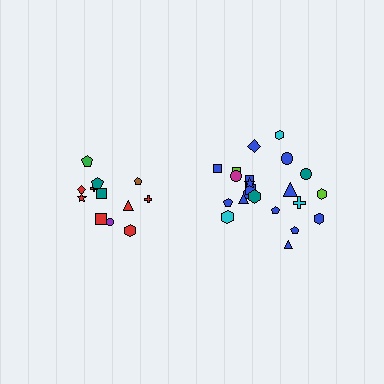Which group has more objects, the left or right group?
The right group.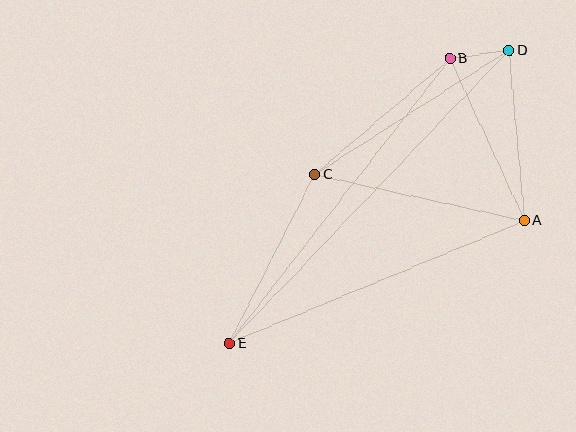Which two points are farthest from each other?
Points D and E are farthest from each other.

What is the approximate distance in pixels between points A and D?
The distance between A and D is approximately 171 pixels.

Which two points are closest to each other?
Points B and D are closest to each other.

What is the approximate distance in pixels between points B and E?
The distance between B and E is approximately 361 pixels.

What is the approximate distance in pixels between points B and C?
The distance between B and C is approximately 178 pixels.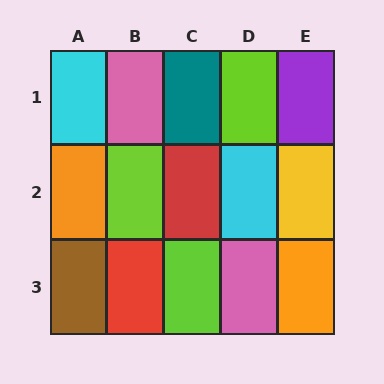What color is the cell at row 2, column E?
Yellow.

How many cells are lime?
3 cells are lime.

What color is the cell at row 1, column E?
Purple.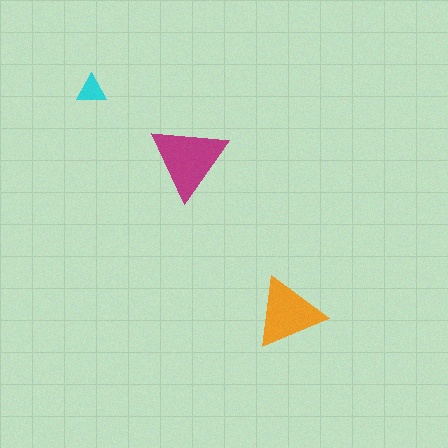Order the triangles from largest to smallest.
the magenta one, the orange one, the cyan one.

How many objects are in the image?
There are 3 objects in the image.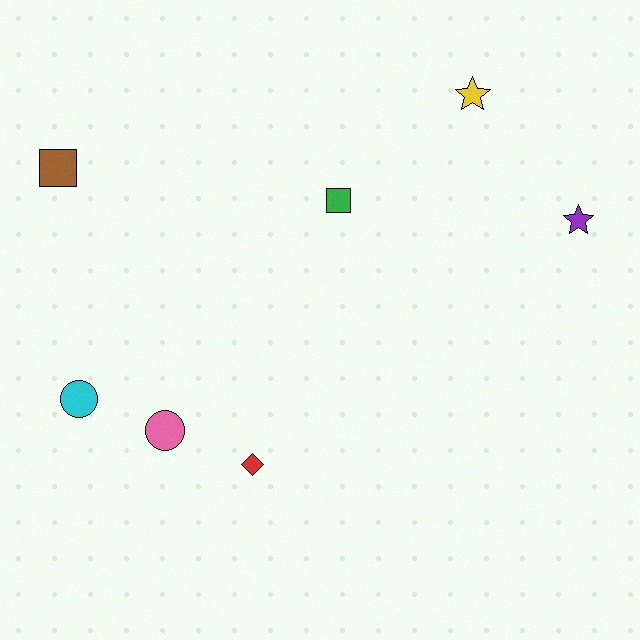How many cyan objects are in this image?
There is 1 cyan object.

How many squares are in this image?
There are 2 squares.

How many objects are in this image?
There are 7 objects.